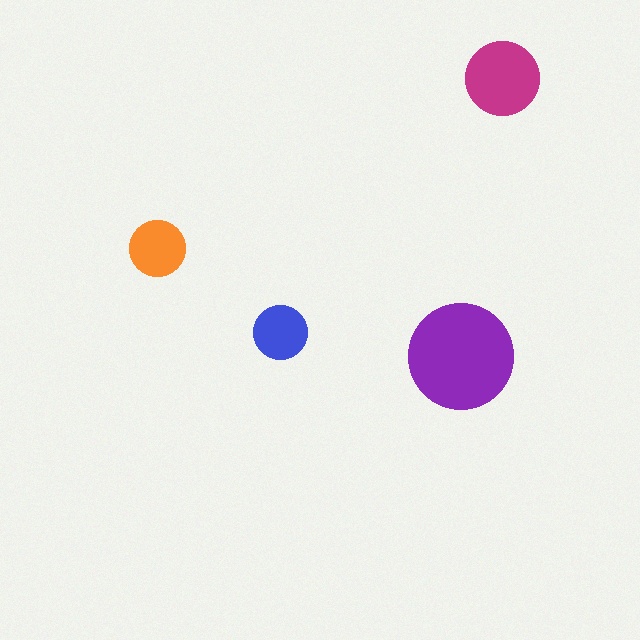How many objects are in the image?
There are 4 objects in the image.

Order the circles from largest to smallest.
the purple one, the magenta one, the orange one, the blue one.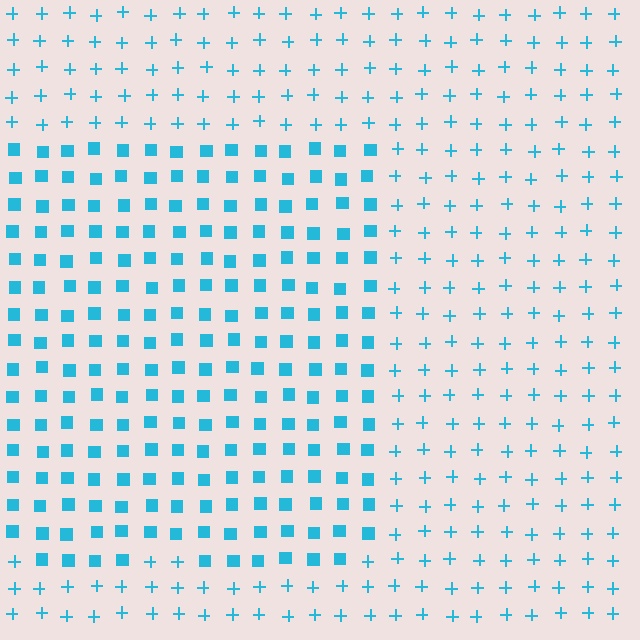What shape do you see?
I see a rectangle.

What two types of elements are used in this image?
The image uses squares inside the rectangle region and plus signs outside it.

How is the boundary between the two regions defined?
The boundary is defined by a change in element shape: squares inside vs. plus signs outside. All elements share the same color and spacing.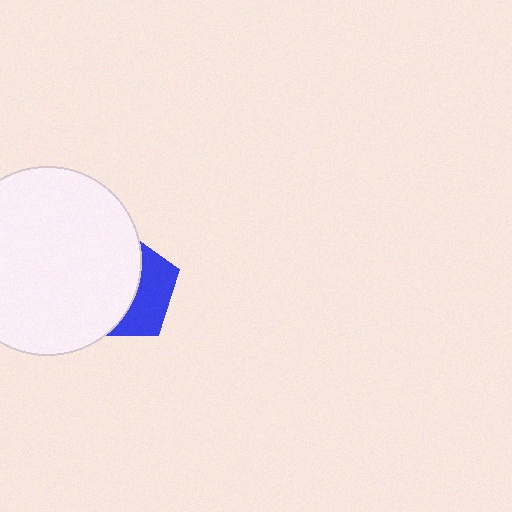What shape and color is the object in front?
The object in front is a white circle.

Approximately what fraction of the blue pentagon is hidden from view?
Roughly 62% of the blue pentagon is hidden behind the white circle.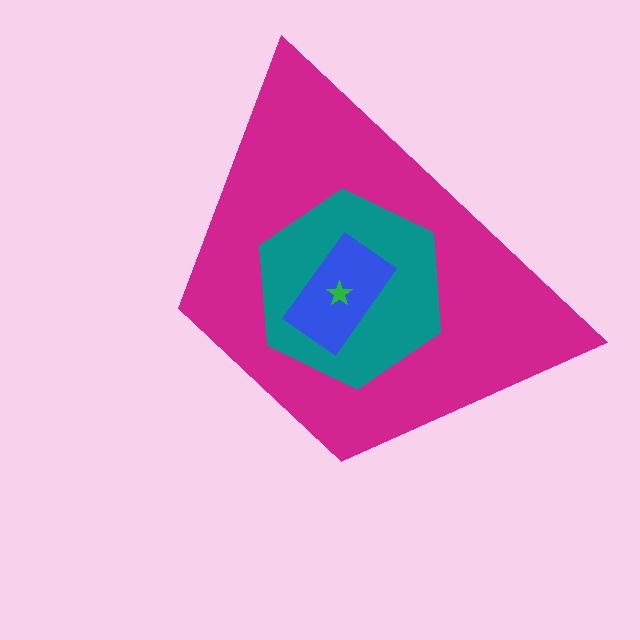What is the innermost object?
The green star.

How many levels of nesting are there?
4.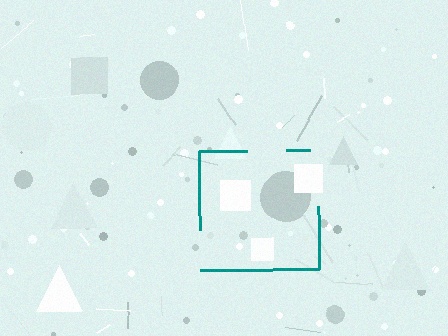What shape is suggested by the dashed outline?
The dashed outline suggests a square.